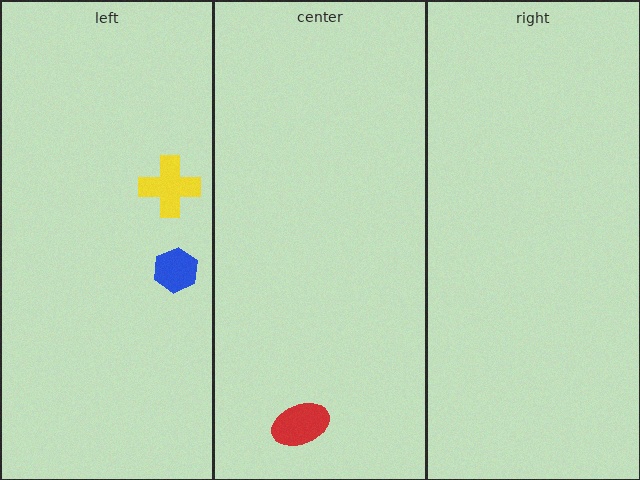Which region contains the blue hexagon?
The left region.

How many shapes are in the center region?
1.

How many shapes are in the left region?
2.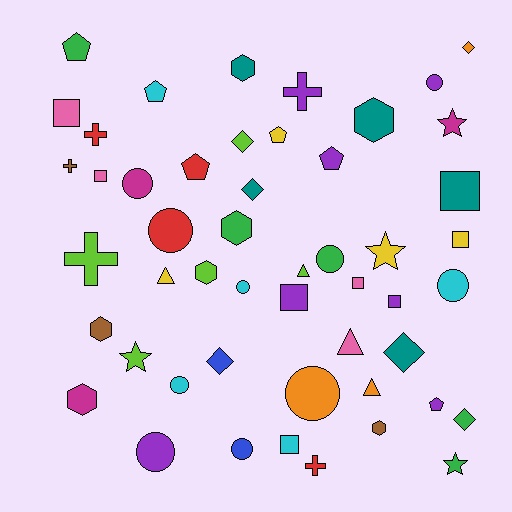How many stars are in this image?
There are 4 stars.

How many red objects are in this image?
There are 4 red objects.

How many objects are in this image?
There are 50 objects.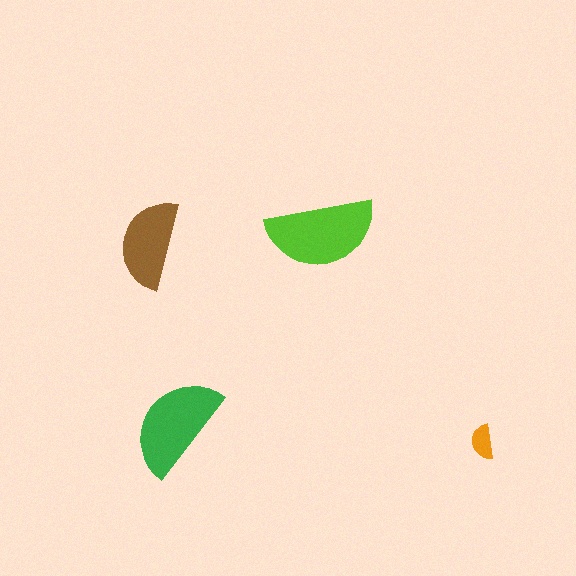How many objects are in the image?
There are 4 objects in the image.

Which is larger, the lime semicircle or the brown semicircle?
The lime one.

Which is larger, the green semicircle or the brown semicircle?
The green one.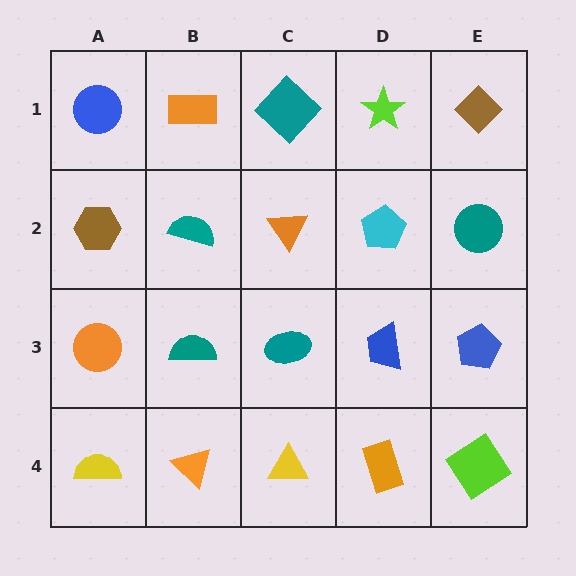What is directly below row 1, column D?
A cyan pentagon.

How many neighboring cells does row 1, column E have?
2.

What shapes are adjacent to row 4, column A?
An orange circle (row 3, column A), an orange triangle (row 4, column B).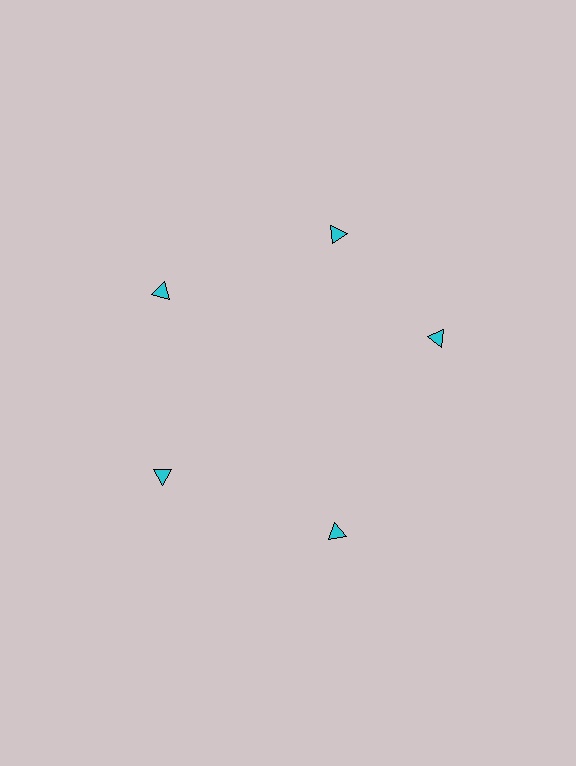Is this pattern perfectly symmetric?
No. The 5 cyan triangles are arranged in a ring, but one element near the 3 o'clock position is rotated out of alignment along the ring, breaking the 5-fold rotational symmetry.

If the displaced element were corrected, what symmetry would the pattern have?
It would have 5-fold rotational symmetry — the pattern would map onto itself every 72 degrees.